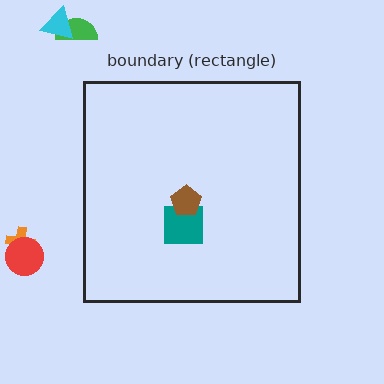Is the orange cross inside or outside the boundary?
Outside.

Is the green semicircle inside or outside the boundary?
Outside.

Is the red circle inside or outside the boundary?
Outside.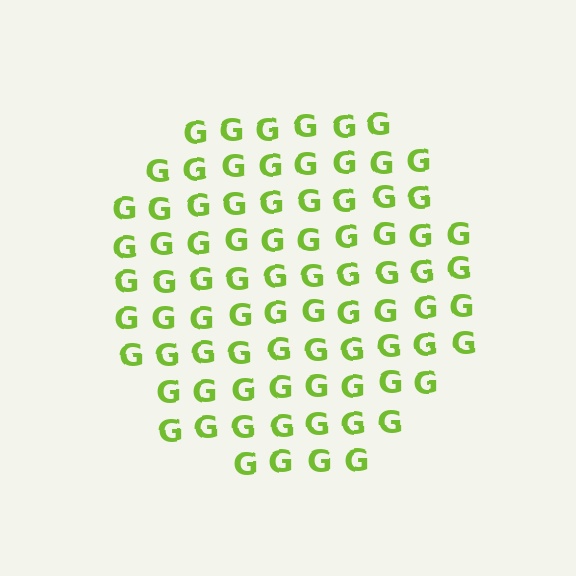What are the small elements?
The small elements are letter G's.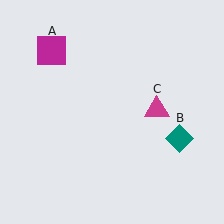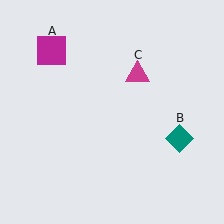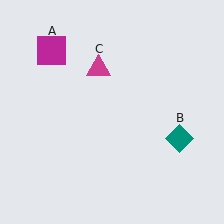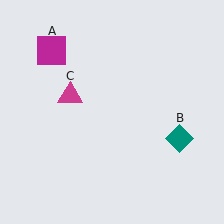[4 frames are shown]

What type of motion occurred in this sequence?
The magenta triangle (object C) rotated counterclockwise around the center of the scene.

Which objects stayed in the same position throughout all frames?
Magenta square (object A) and teal diamond (object B) remained stationary.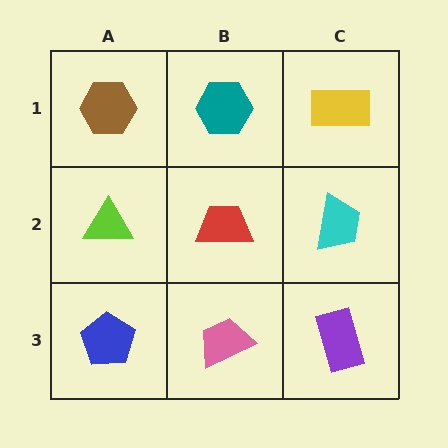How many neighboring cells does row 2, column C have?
3.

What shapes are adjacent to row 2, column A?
A brown hexagon (row 1, column A), a blue pentagon (row 3, column A), a red trapezoid (row 2, column B).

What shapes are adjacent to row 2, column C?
A yellow rectangle (row 1, column C), a purple rectangle (row 3, column C), a red trapezoid (row 2, column B).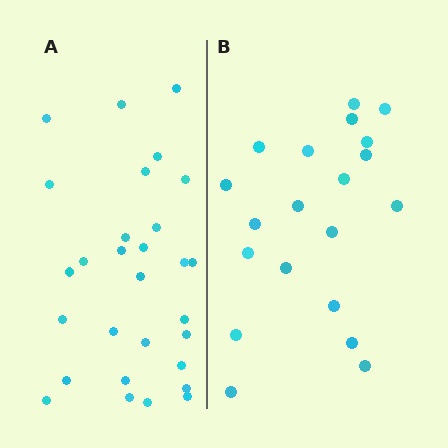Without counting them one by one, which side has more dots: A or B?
Region A (the left region) has more dots.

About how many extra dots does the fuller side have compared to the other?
Region A has roughly 8 or so more dots than region B.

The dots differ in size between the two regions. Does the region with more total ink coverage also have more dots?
No. Region B has more total ink coverage because its dots are larger, but region A actually contains more individual dots. Total area can be misleading — the number of items is what matters here.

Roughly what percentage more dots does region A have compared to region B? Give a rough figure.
About 45% more.